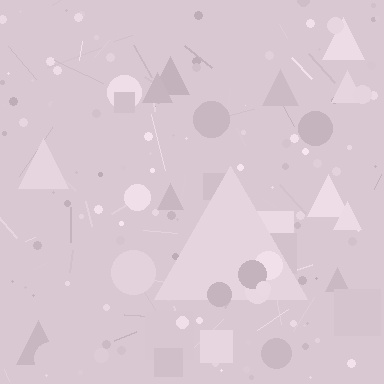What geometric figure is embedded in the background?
A triangle is embedded in the background.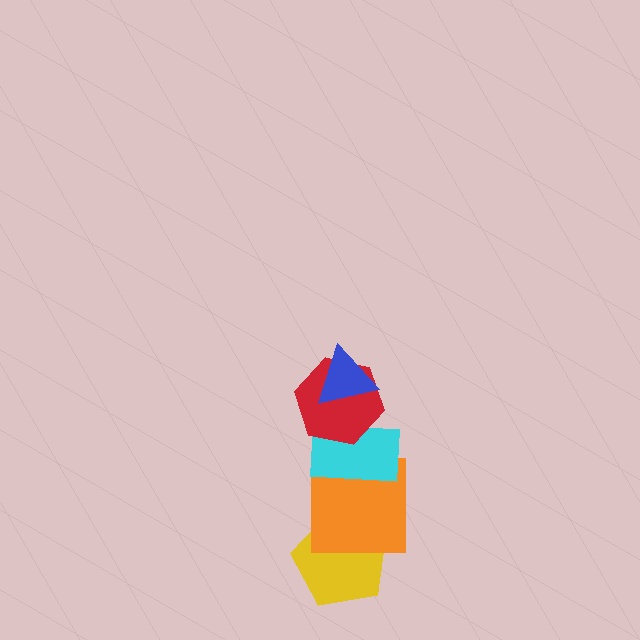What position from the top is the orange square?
The orange square is 4th from the top.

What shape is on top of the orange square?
The cyan rectangle is on top of the orange square.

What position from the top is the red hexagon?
The red hexagon is 2nd from the top.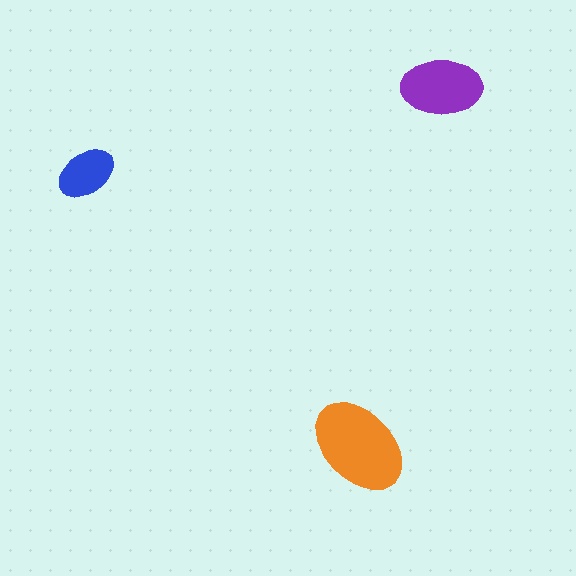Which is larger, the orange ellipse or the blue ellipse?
The orange one.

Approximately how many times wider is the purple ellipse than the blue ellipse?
About 1.5 times wider.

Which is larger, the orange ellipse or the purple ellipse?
The orange one.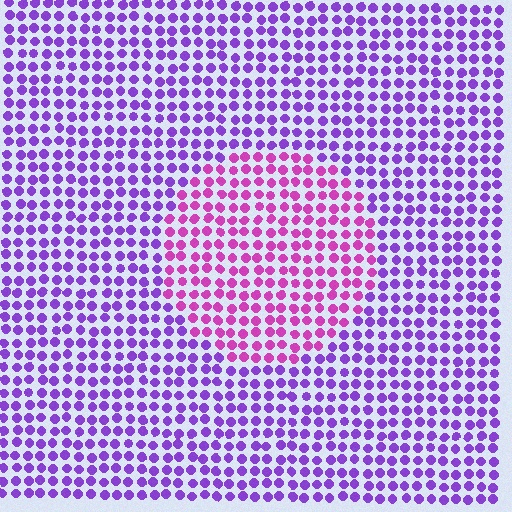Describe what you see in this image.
The image is filled with small purple elements in a uniform arrangement. A circle-shaped region is visible where the elements are tinted to a slightly different hue, forming a subtle color boundary.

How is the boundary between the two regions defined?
The boundary is defined purely by a slight shift in hue (about 40 degrees). Spacing, size, and orientation are identical on both sides.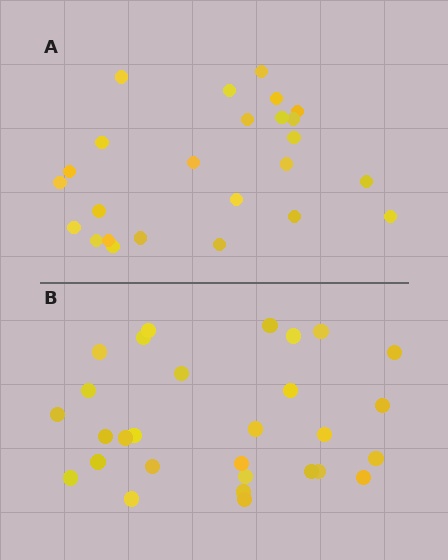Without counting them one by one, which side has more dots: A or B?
Region B (the bottom region) has more dots.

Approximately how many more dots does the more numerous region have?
Region B has about 4 more dots than region A.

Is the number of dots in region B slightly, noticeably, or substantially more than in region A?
Region B has only slightly more — the two regions are fairly close. The ratio is roughly 1.2 to 1.